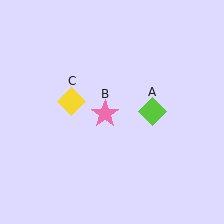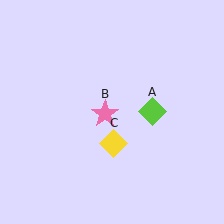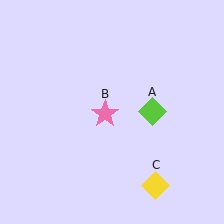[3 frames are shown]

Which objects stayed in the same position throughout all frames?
Lime diamond (object A) and pink star (object B) remained stationary.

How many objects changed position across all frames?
1 object changed position: yellow diamond (object C).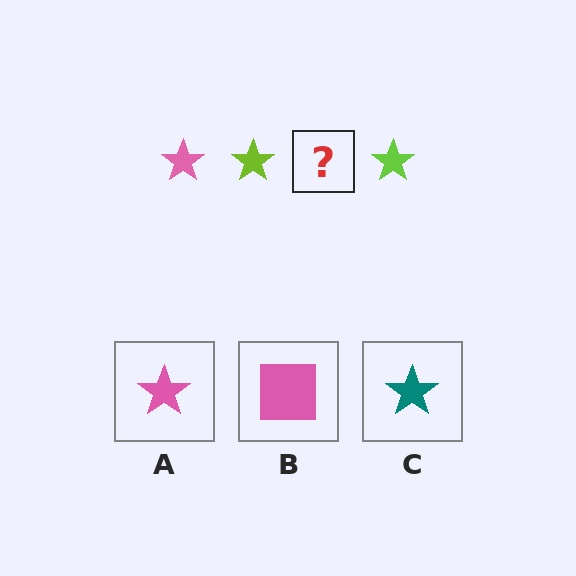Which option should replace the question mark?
Option A.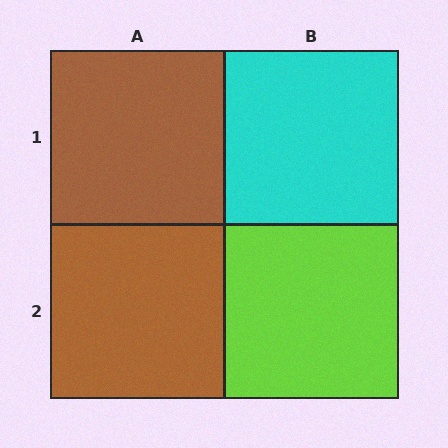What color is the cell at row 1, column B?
Cyan.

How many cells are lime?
1 cell is lime.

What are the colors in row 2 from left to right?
Brown, lime.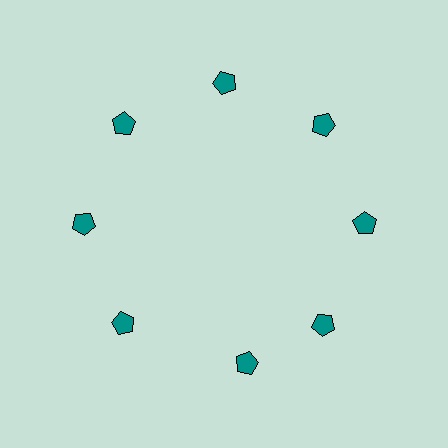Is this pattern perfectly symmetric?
No. The 8 teal pentagons are arranged in a ring, but one element near the 6 o'clock position is rotated out of alignment along the ring, breaking the 8-fold rotational symmetry.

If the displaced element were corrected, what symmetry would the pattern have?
It would have 8-fold rotational symmetry — the pattern would map onto itself every 45 degrees.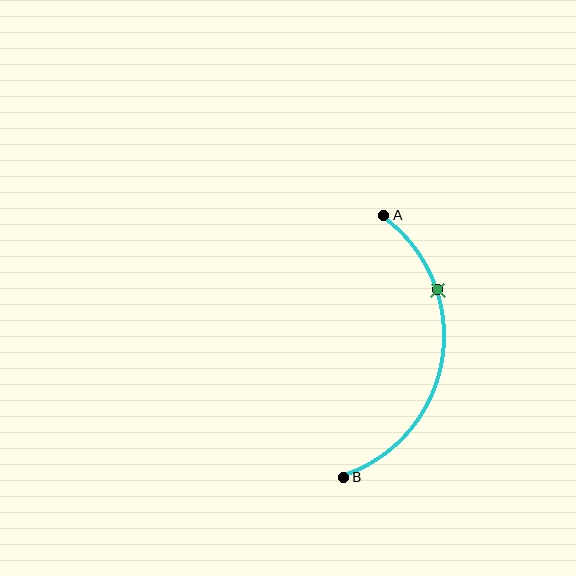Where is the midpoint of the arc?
The arc midpoint is the point on the curve farthest from the straight line joining A and B. It sits to the right of that line.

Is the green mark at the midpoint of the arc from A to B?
No. The green mark lies on the arc but is closer to endpoint A. The arc midpoint would be at the point on the curve equidistant along the arc from both A and B.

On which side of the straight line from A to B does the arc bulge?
The arc bulges to the right of the straight line connecting A and B.